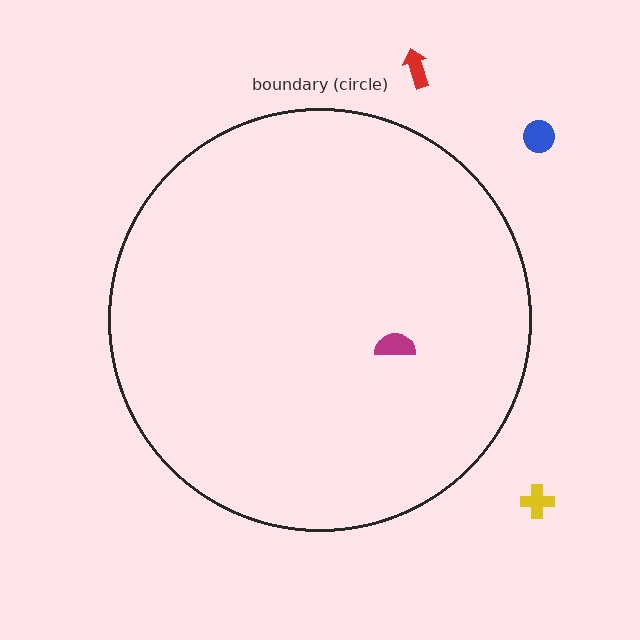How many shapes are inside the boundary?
1 inside, 3 outside.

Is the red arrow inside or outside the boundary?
Outside.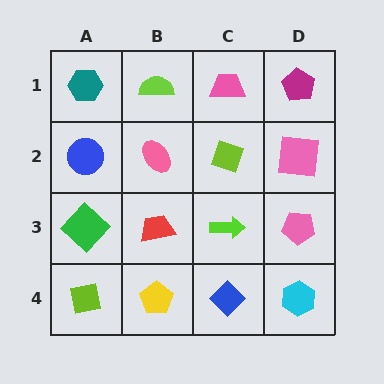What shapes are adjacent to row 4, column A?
A green diamond (row 3, column A), a yellow pentagon (row 4, column B).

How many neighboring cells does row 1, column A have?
2.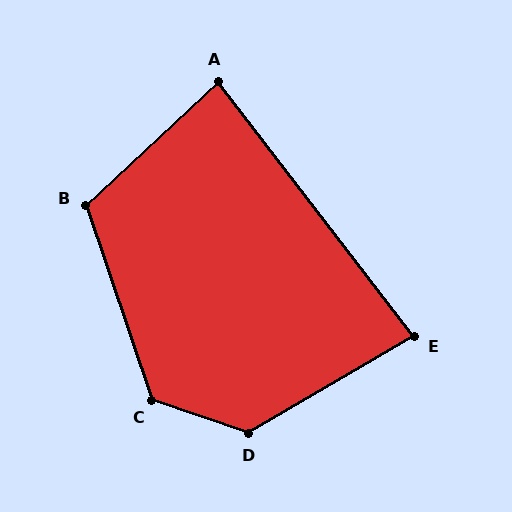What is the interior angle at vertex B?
Approximately 114 degrees (obtuse).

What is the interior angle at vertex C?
Approximately 128 degrees (obtuse).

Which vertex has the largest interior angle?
D, at approximately 131 degrees.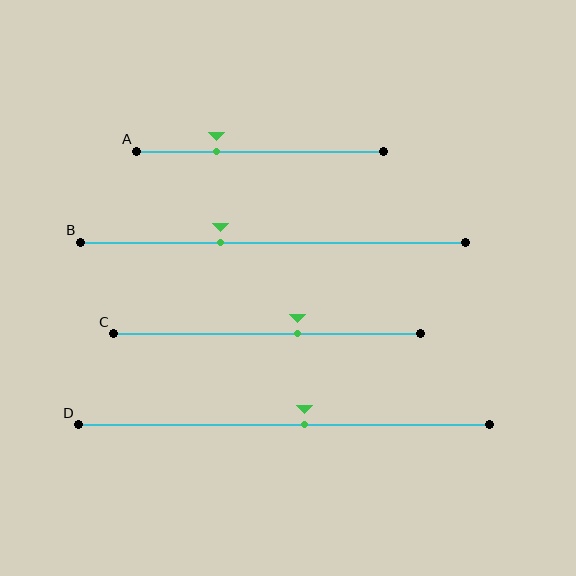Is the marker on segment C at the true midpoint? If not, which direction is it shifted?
No, the marker on segment C is shifted to the right by about 10% of the segment length.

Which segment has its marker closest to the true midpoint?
Segment D has its marker closest to the true midpoint.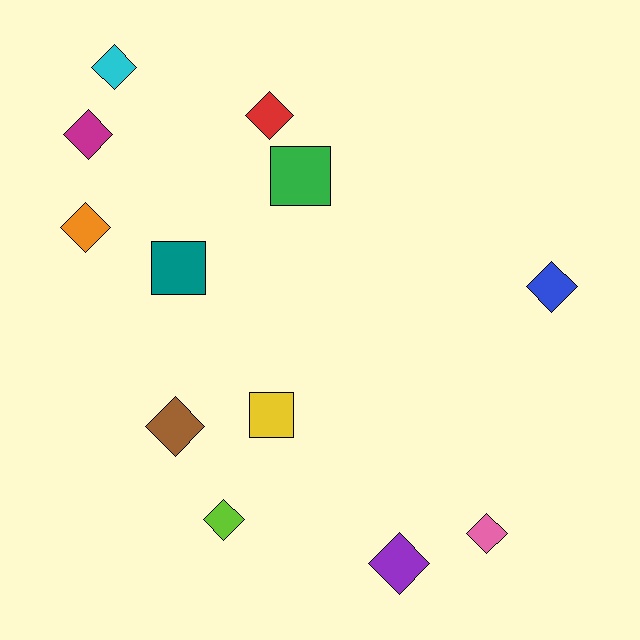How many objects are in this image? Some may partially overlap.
There are 12 objects.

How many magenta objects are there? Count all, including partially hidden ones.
There is 1 magenta object.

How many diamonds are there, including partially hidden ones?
There are 9 diamonds.